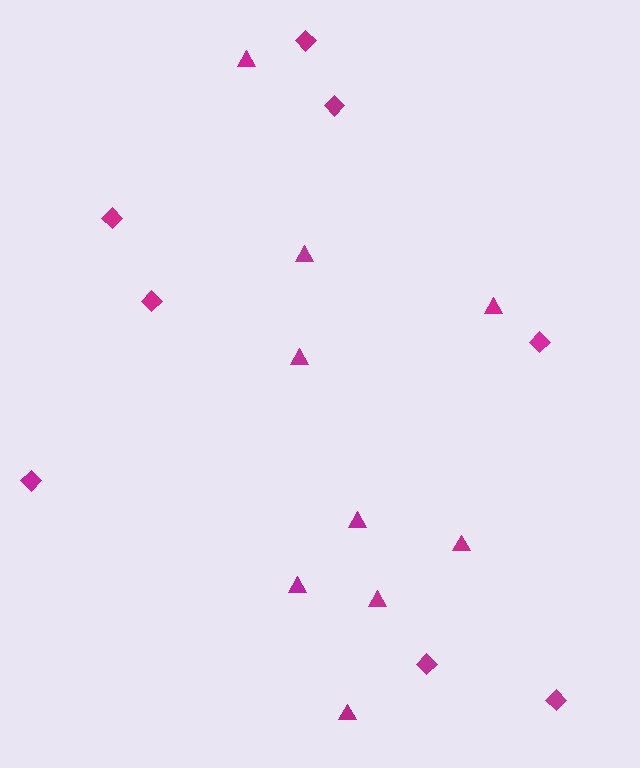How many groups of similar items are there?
There are 2 groups: one group of diamonds (8) and one group of triangles (9).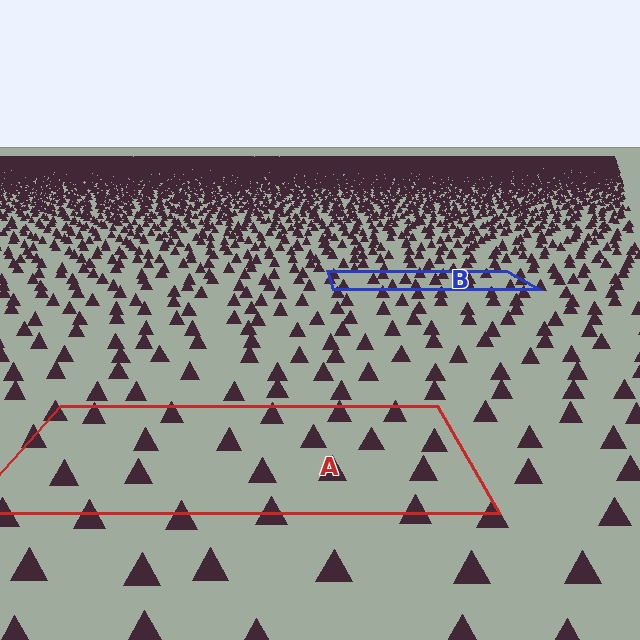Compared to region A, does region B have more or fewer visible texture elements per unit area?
Region B has more texture elements per unit area — they are packed more densely because it is farther away.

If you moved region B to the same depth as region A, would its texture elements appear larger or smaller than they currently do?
They would appear larger. At a closer depth, the same texture elements are projected at a bigger on-screen size.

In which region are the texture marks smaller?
The texture marks are smaller in region B, because it is farther away.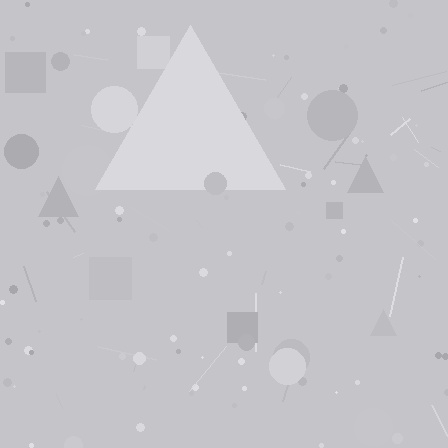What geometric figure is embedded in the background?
A triangle is embedded in the background.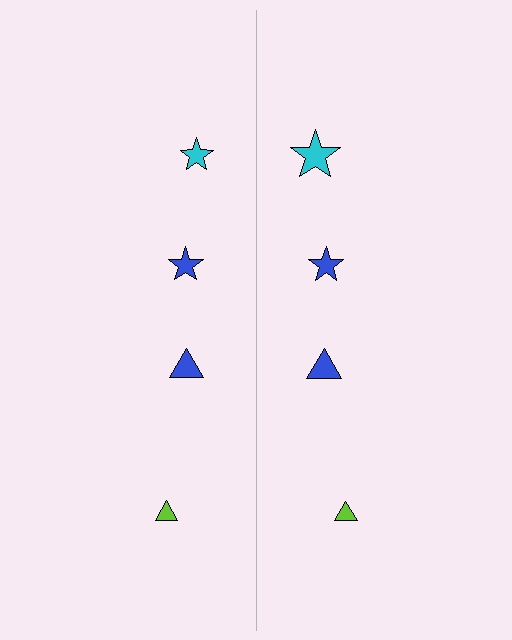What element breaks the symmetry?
The cyan star on the right side has a different size than its mirror counterpart.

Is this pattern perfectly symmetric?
No, the pattern is not perfectly symmetric. The cyan star on the right side has a different size than its mirror counterpart.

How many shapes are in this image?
There are 8 shapes in this image.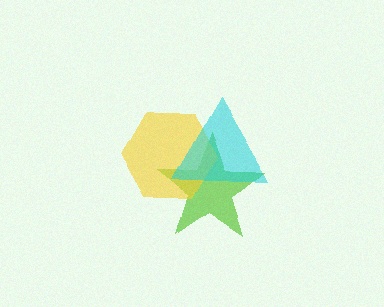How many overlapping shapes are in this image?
There are 3 overlapping shapes in the image.